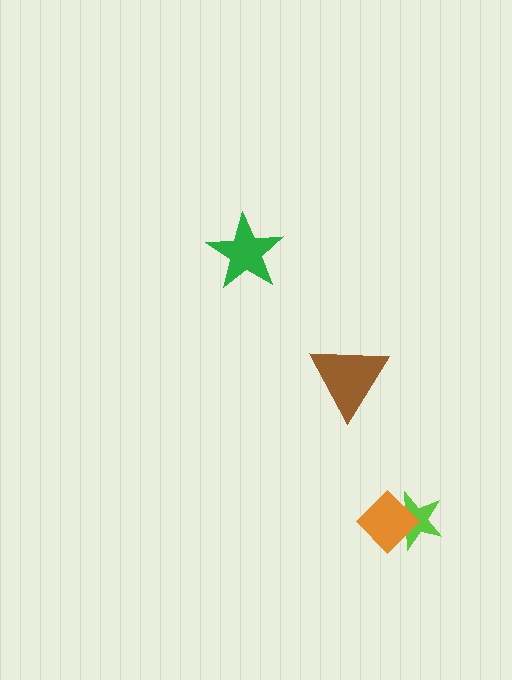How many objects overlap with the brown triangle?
0 objects overlap with the brown triangle.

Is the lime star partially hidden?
Yes, it is partially covered by another shape.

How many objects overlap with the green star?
0 objects overlap with the green star.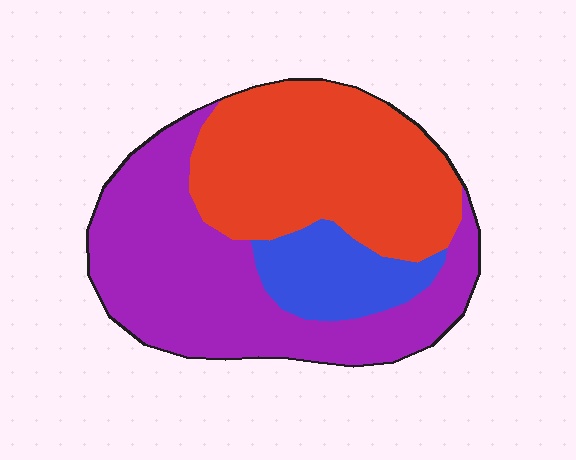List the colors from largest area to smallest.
From largest to smallest: purple, red, blue.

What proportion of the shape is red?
Red covers about 40% of the shape.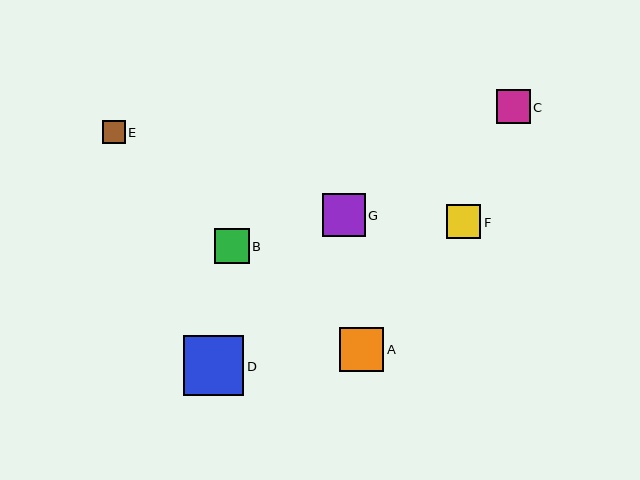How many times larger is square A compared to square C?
Square A is approximately 1.3 times the size of square C.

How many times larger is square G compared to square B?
Square G is approximately 1.2 times the size of square B.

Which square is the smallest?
Square E is the smallest with a size of approximately 23 pixels.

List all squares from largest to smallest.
From largest to smallest: D, A, G, B, F, C, E.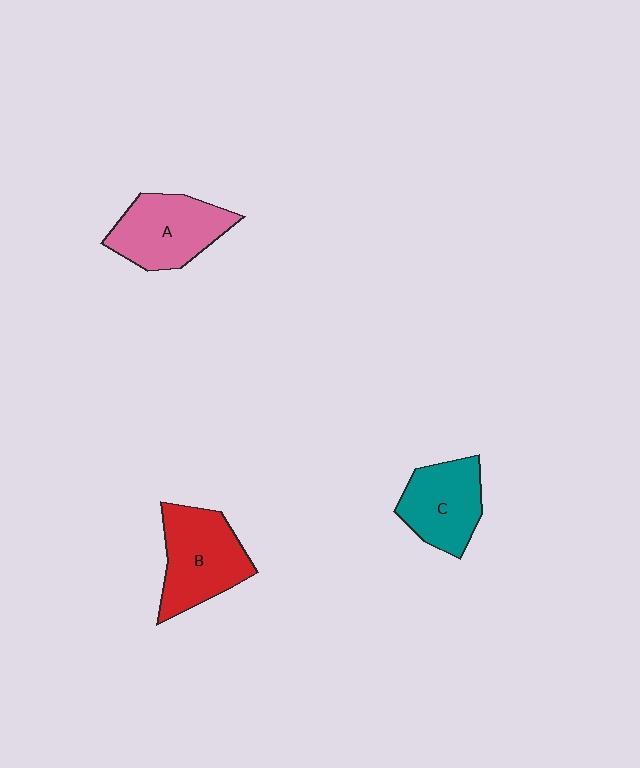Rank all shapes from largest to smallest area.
From largest to smallest: B (red), A (pink), C (teal).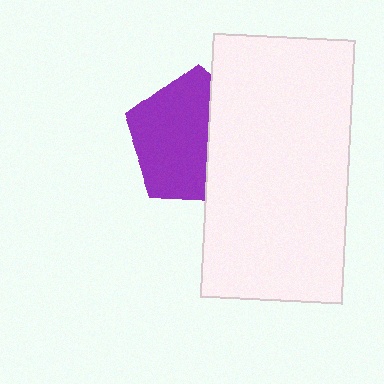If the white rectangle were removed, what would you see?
You would see the complete purple pentagon.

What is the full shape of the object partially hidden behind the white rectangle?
The partially hidden object is a purple pentagon.